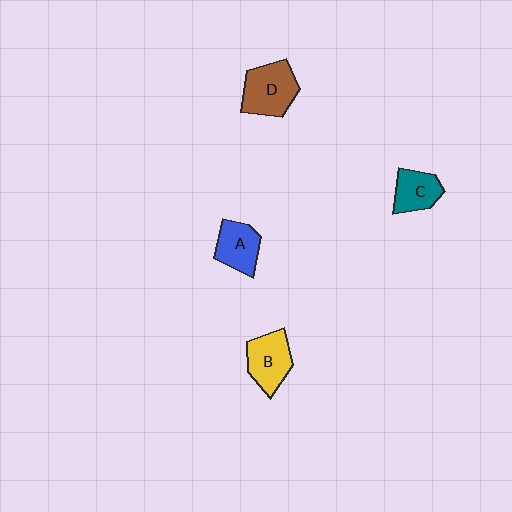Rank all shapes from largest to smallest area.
From largest to smallest: D (brown), B (yellow), A (blue), C (teal).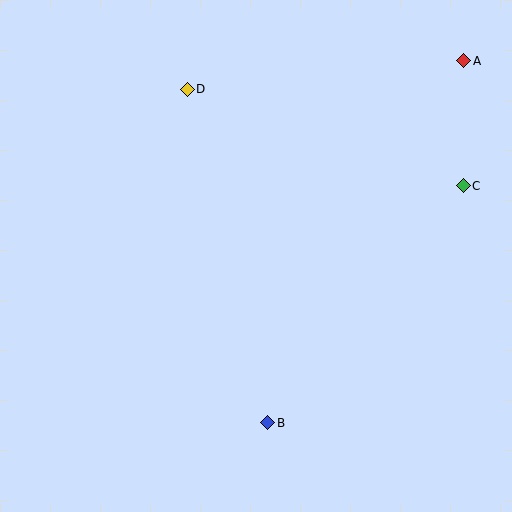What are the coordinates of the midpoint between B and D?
The midpoint between B and D is at (228, 256).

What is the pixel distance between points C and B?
The distance between C and B is 307 pixels.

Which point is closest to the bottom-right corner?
Point B is closest to the bottom-right corner.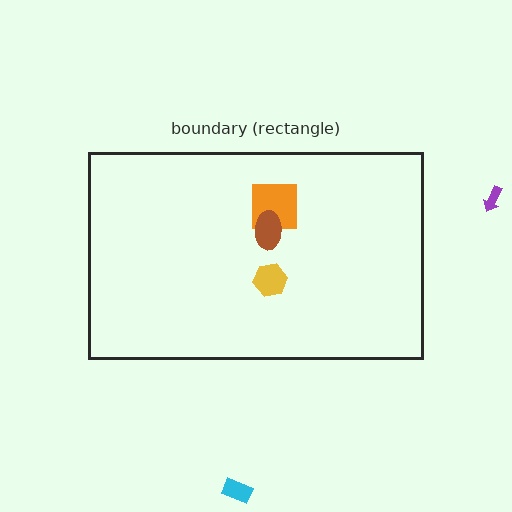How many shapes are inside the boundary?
3 inside, 2 outside.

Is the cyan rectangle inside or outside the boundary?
Outside.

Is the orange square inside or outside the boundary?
Inside.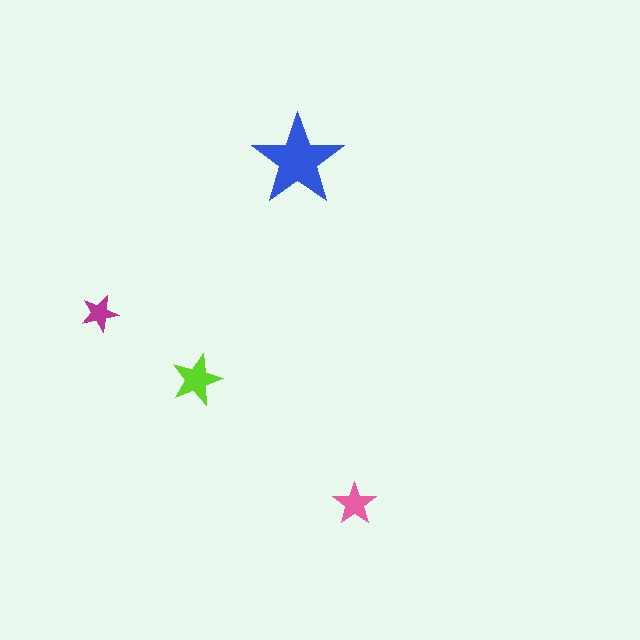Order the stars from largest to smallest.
the blue one, the lime one, the pink one, the magenta one.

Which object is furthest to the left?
The magenta star is leftmost.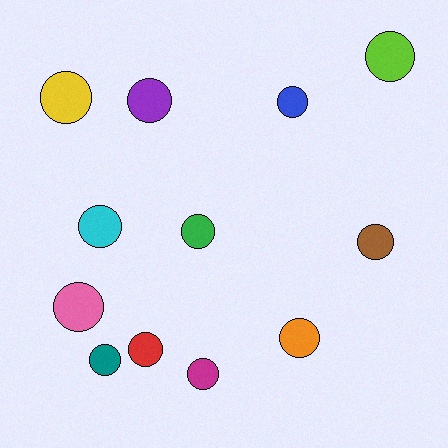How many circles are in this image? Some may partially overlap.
There are 12 circles.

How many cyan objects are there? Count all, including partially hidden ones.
There is 1 cyan object.